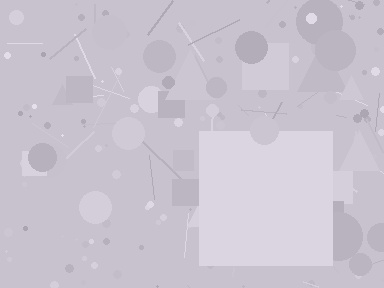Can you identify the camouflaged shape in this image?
The camouflaged shape is a square.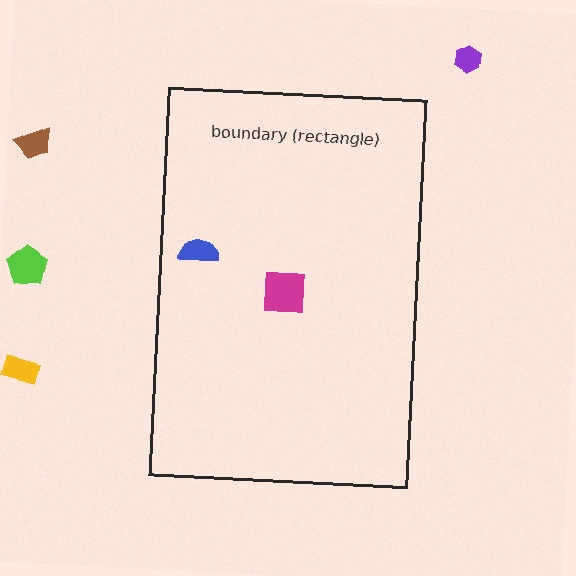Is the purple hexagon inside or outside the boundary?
Outside.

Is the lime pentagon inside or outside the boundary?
Outside.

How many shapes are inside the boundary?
2 inside, 4 outside.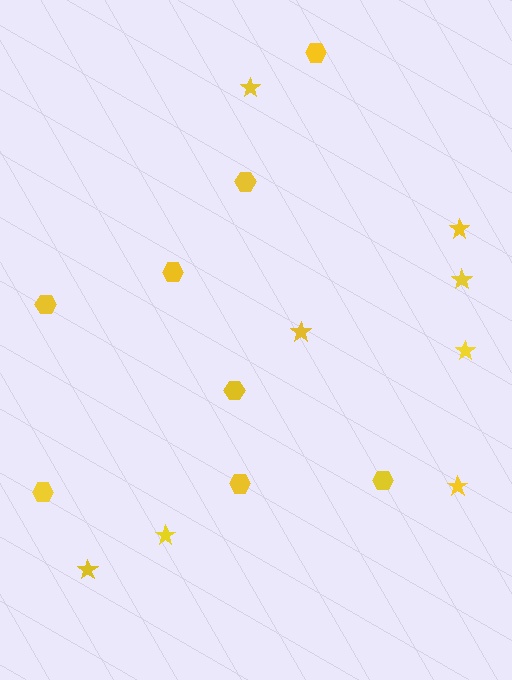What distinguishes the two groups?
There are 2 groups: one group of stars (8) and one group of hexagons (8).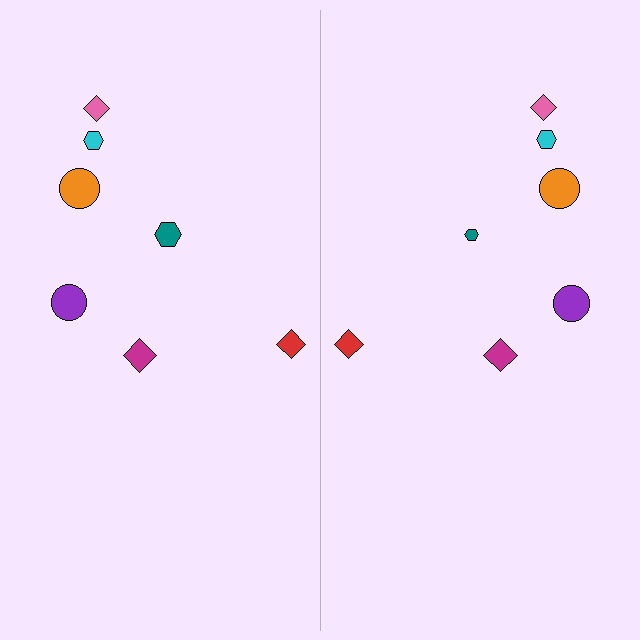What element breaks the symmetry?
The teal hexagon on the right side has a different size than its mirror counterpart.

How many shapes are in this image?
There are 14 shapes in this image.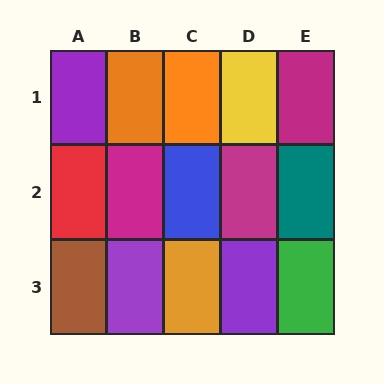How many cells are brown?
1 cell is brown.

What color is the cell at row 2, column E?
Teal.